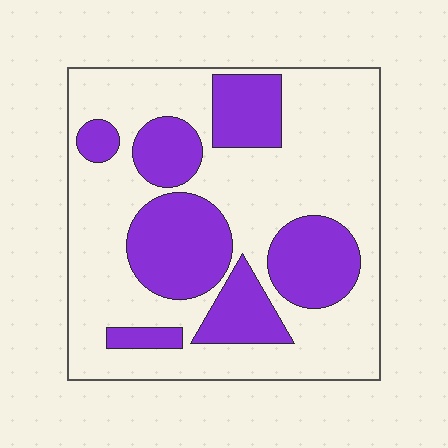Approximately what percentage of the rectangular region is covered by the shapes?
Approximately 35%.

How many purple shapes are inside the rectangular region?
7.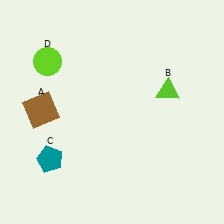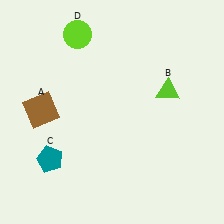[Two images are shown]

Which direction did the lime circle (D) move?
The lime circle (D) moved right.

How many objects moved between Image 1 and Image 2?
1 object moved between the two images.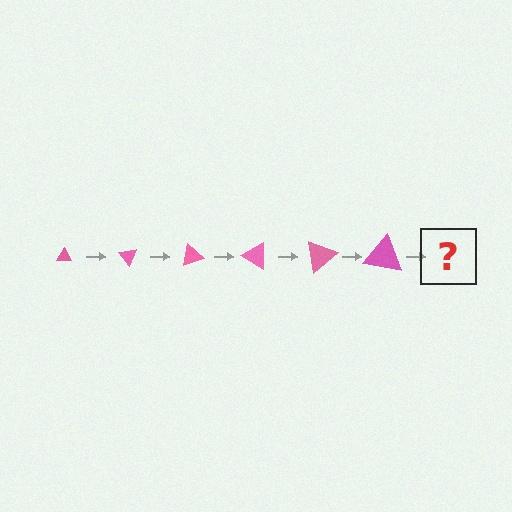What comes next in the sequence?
The next element should be a triangle, larger than the previous one and rotated 300 degrees from the start.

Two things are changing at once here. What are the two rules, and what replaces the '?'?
The two rules are that the triangle grows larger each step and it rotates 50 degrees each step. The '?' should be a triangle, larger than the previous one and rotated 300 degrees from the start.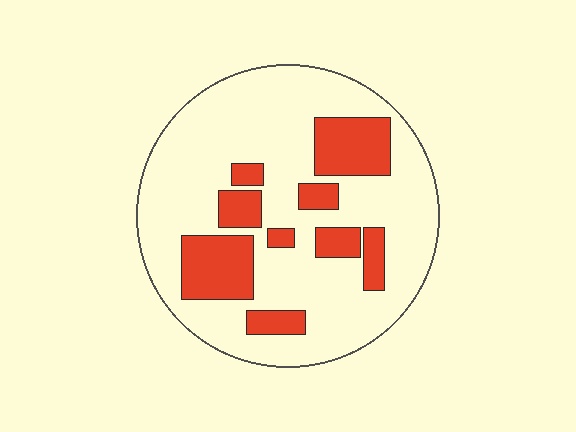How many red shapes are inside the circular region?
9.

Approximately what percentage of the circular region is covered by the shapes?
Approximately 25%.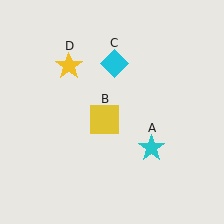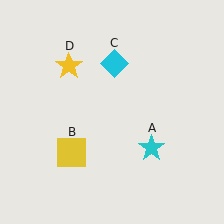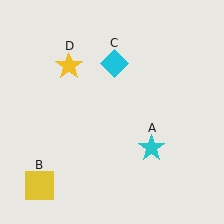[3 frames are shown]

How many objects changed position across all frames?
1 object changed position: yellow square (object B).